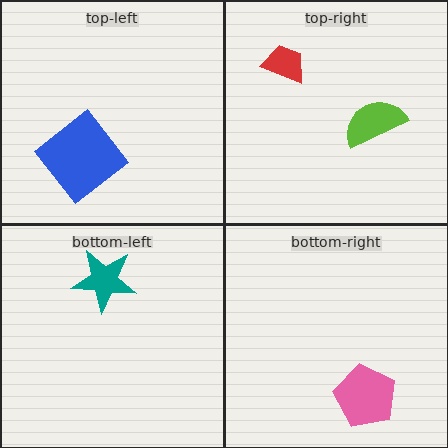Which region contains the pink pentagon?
The bottom-right region.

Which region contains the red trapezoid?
The top-right region.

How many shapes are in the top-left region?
1.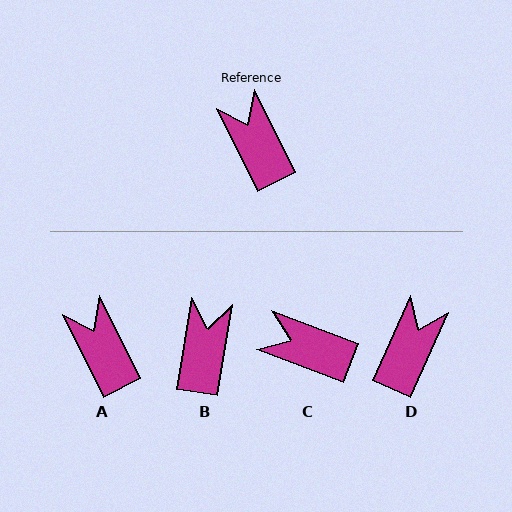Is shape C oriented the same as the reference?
No, it is off by about 43 degrees.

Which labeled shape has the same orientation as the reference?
A.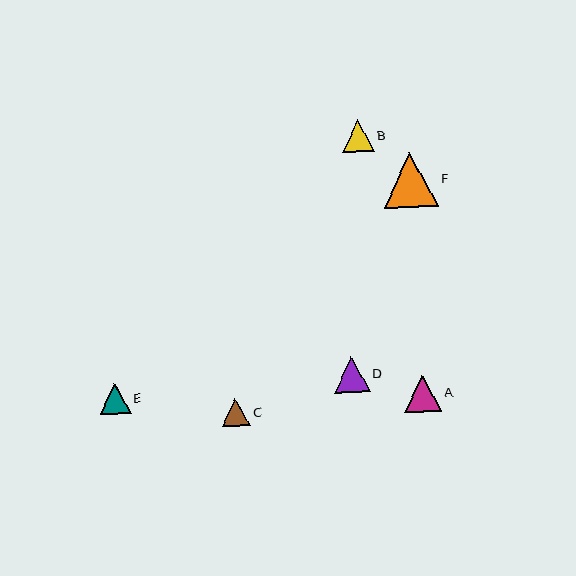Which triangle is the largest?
Triangle F is the largest with a size of approximately 55 pixels.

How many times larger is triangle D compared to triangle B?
Triangle D is approximately 1.1 times the size of triangle B.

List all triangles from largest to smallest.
From largest to smallest: F, A, D, B, E, C.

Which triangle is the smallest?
Triangle C is the smallest with a size of approximately 28 pixels.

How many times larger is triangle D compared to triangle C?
Triangle D is approximately 1.3 times the size of triangle C.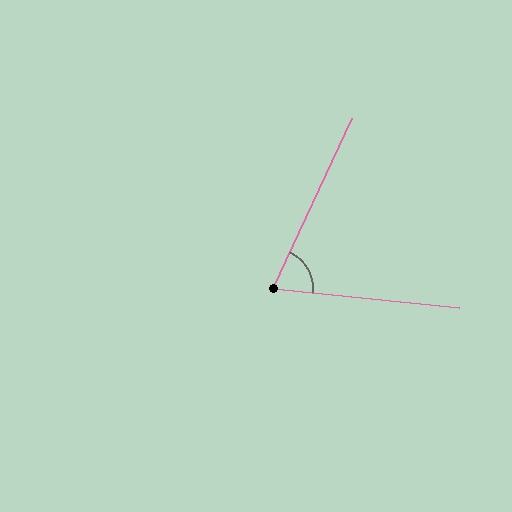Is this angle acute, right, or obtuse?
It is acute.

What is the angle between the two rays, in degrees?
Approximately 71 degrees.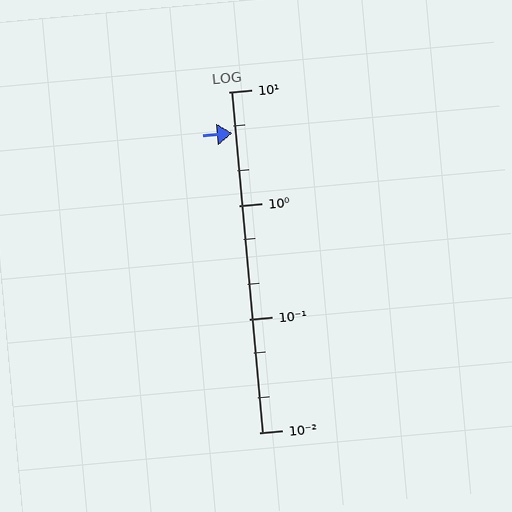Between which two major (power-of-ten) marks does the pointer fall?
The pointer is between 1 and 10.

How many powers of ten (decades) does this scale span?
The scale spans 3 decades, from 0.01 to 10.